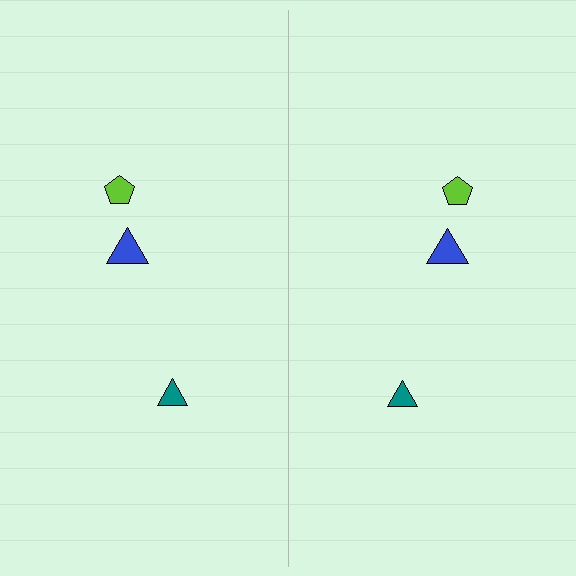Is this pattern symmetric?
Yes, this pattern has bilateral (reflection) symmetry.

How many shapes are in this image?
There are 6 shapes in this image.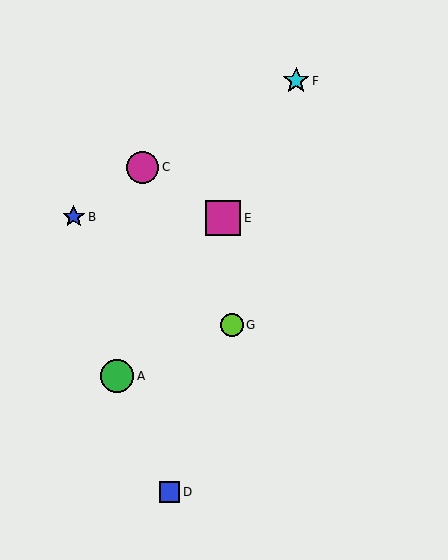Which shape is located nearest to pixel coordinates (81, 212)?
The blue star (labeled B) at (74, 217) is nearest to that location.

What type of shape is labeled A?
Shape A is a green circle.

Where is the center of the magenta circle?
The center of the magenta circle is at (143, 167).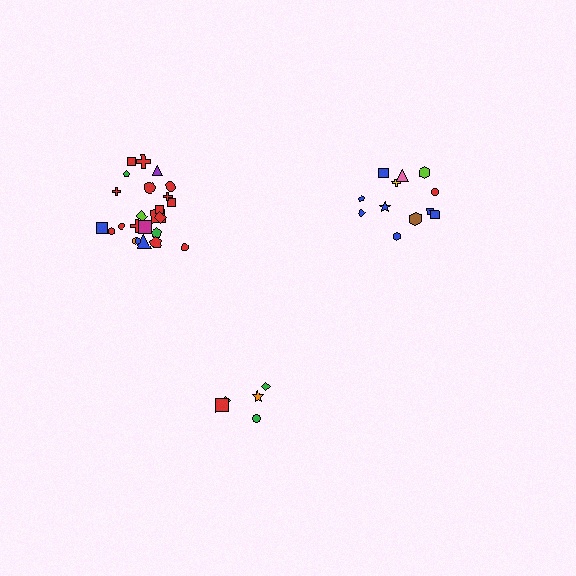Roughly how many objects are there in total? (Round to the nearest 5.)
Roughly 40 objects in total.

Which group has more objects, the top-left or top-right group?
The top-left group.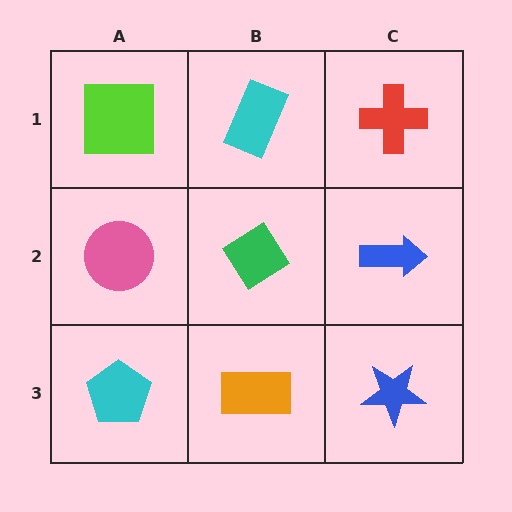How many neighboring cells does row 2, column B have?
4.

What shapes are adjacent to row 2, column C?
A red cross (row 1, column C), a blue star (row 3, column C), a green diamond (row 2, column B).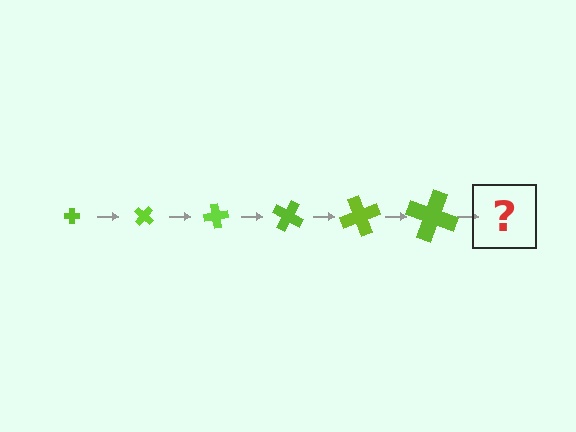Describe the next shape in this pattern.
It should be a cross, larger than the previous one and rotated 240 degrees from the start.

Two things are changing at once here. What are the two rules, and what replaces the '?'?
The two rules are that the cross grows larger each step and it rotates 40 degrees each step. The '?' should be a cross, larger than the previous one and rotated 240 degrees from the start.